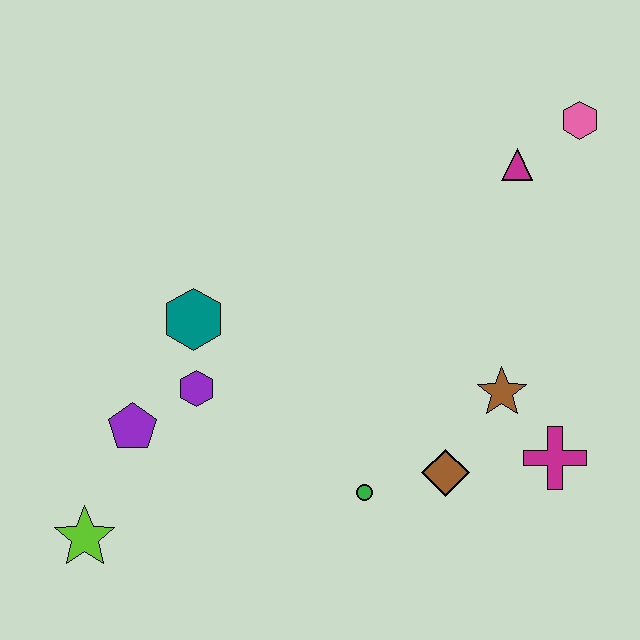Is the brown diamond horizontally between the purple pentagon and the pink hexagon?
Yes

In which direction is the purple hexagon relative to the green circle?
The purple hexagon is to the left of the green circle.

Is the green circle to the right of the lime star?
Yes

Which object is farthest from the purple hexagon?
The pink hexagon is farthest from the purple hexagon.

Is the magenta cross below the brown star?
Yes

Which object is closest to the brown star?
The magenta cross is closest to the brown star.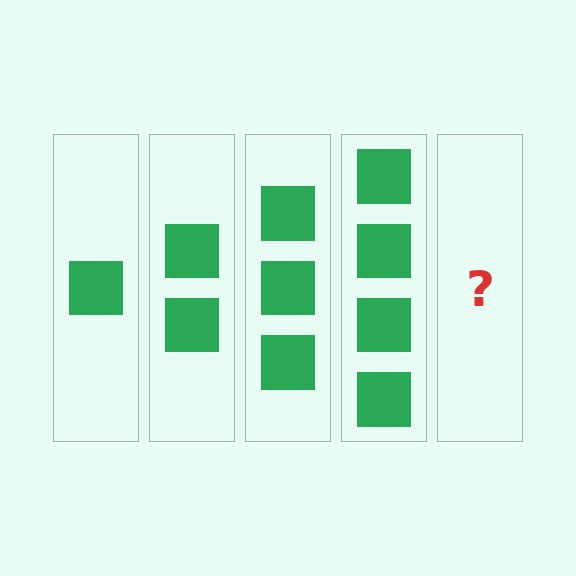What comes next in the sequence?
The next element should be 5 squares.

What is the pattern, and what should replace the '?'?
The pattern is that each step adds one more square. The '?' should be 5 squares.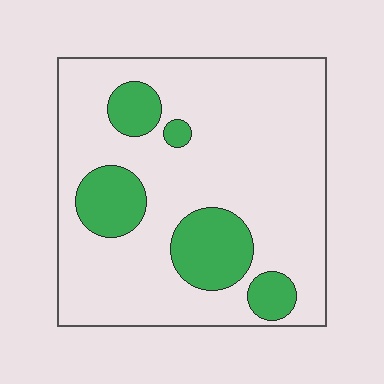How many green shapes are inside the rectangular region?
5.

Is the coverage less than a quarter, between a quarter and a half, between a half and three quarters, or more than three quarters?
Less than a quarter.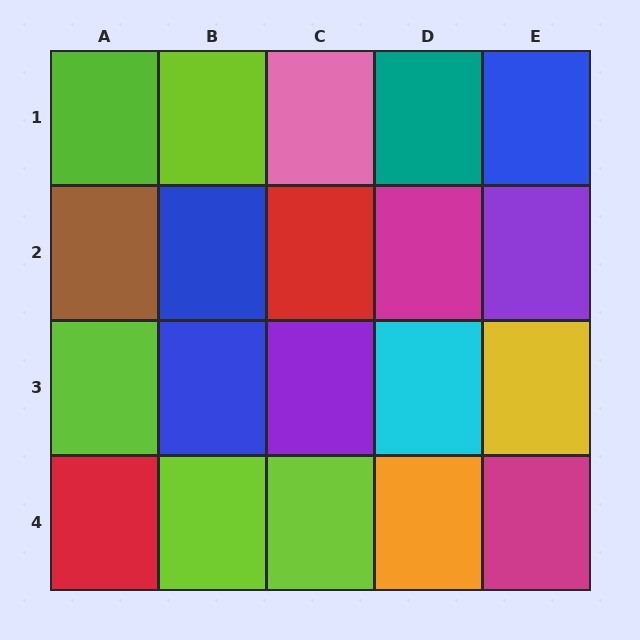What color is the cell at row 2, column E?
Purple.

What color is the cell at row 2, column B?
Blue.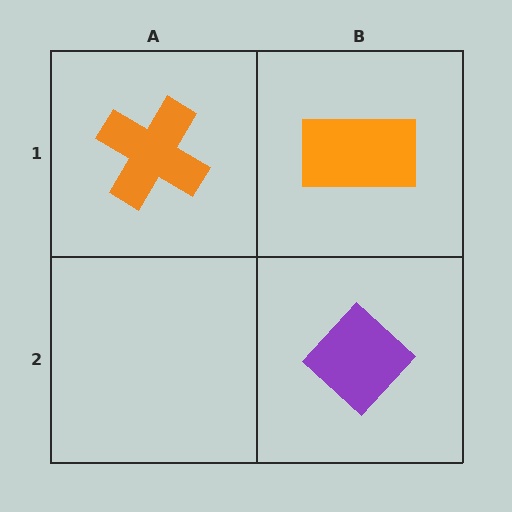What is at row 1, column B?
An orange rectangle.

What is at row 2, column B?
A purple diamond.